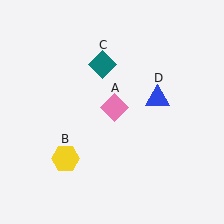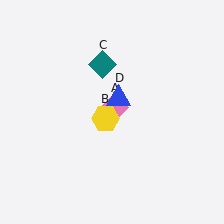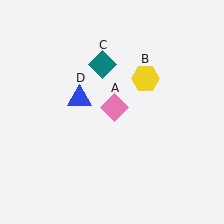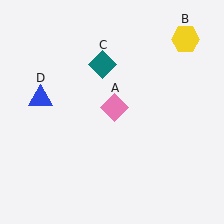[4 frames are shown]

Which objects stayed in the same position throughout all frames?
Pink diamond (object A) and teal diamond (object C) remained stationary.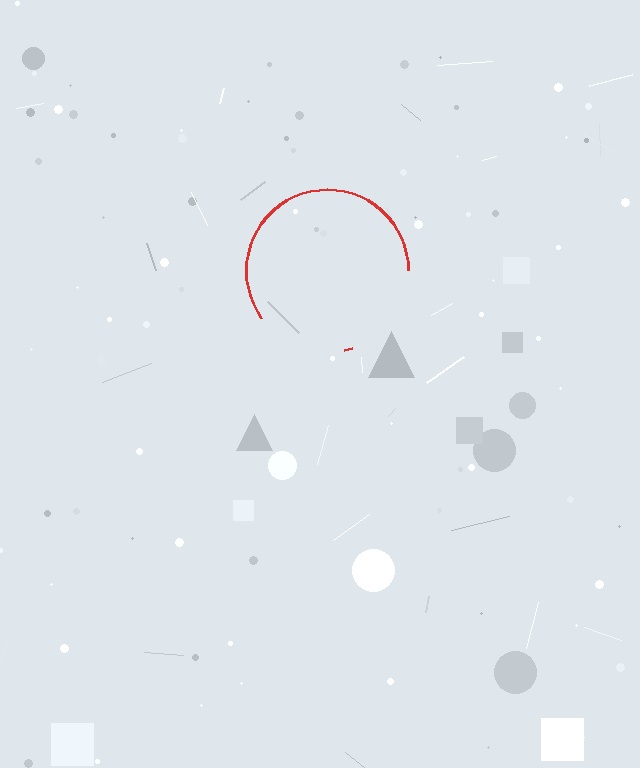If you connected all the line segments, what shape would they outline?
They would outline a circle.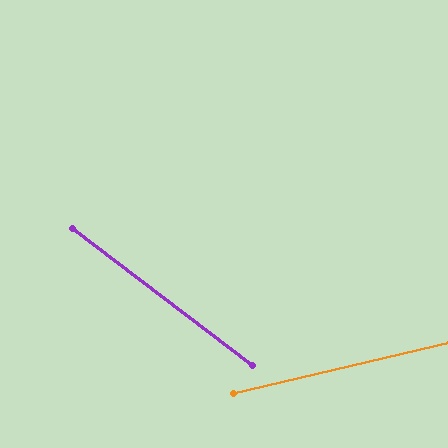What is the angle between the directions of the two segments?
Approximately 51 degrees.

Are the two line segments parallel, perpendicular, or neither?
Neither parallel nor perpendicular — they differ by about 51°.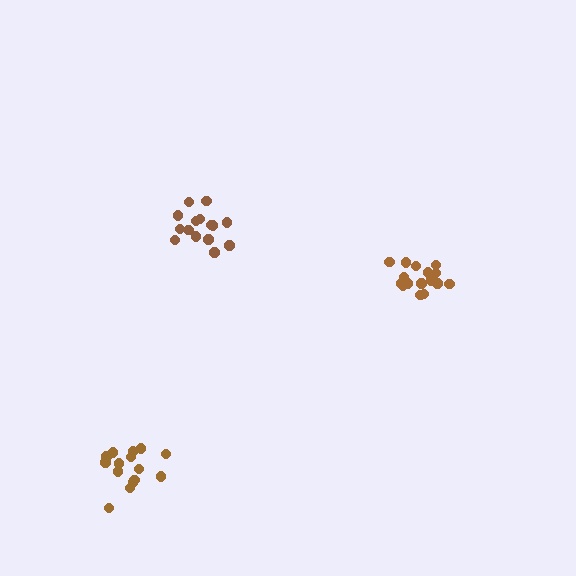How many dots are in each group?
Group 1: 16 dots, Group 2: 16 dots, Group 3: 15 dots (47 total).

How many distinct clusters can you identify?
There are 3 distinct clusters.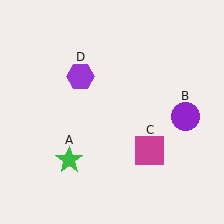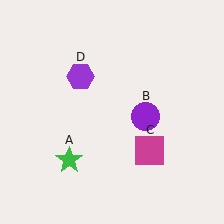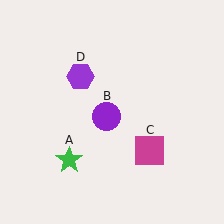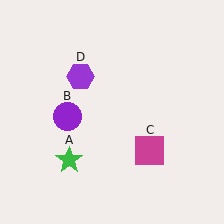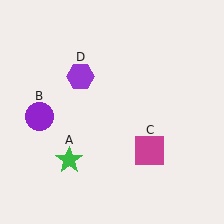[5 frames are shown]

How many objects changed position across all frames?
1 object changed position: purple circle (object B).